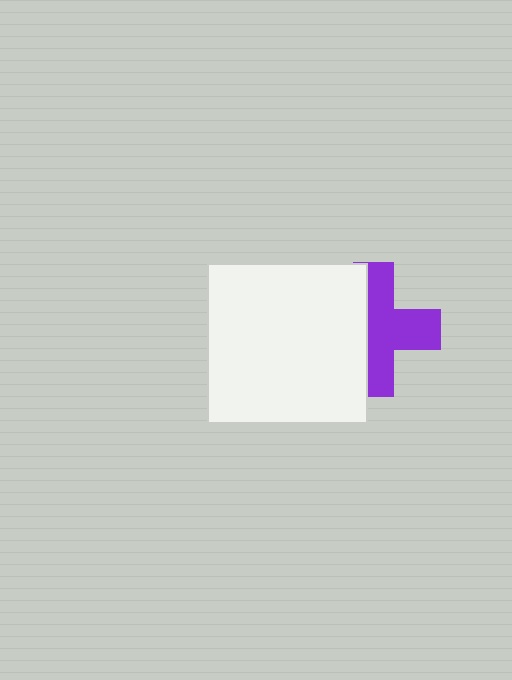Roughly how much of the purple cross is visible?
About half of it is visible (roughly 60%).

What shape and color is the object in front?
The object in front is a white square.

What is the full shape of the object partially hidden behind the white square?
The partially hidden object is a purple cross.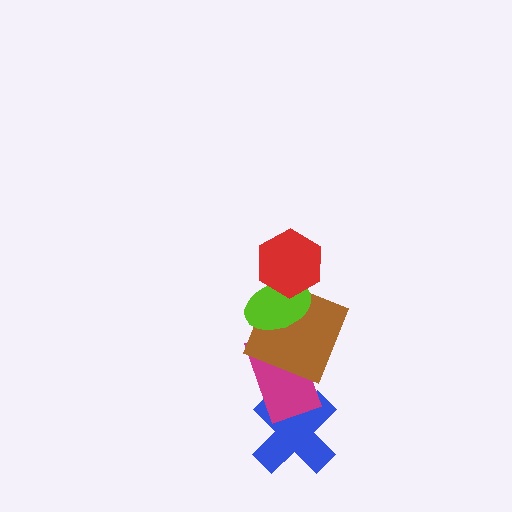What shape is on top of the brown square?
The lime ellipse is on top of the brown square.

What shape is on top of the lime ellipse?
The red hexagon is on top of the lime ellipse.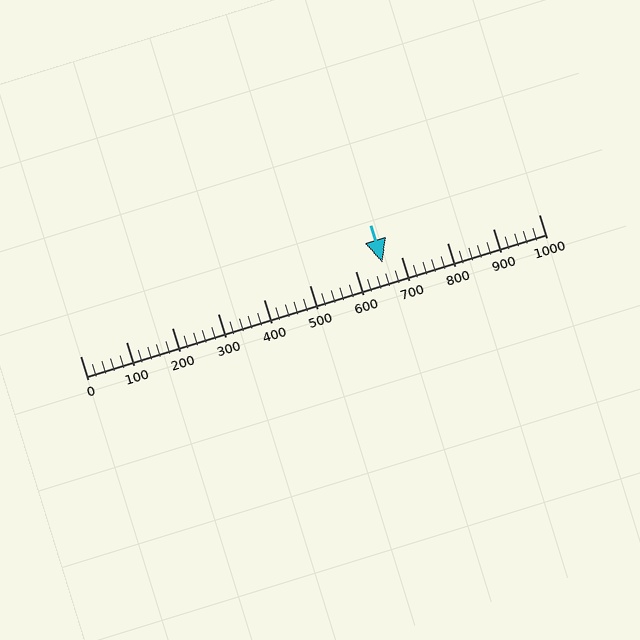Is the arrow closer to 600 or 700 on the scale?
The arrow is closer to 700.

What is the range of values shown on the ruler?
The ruler shows values from 0 to 1000.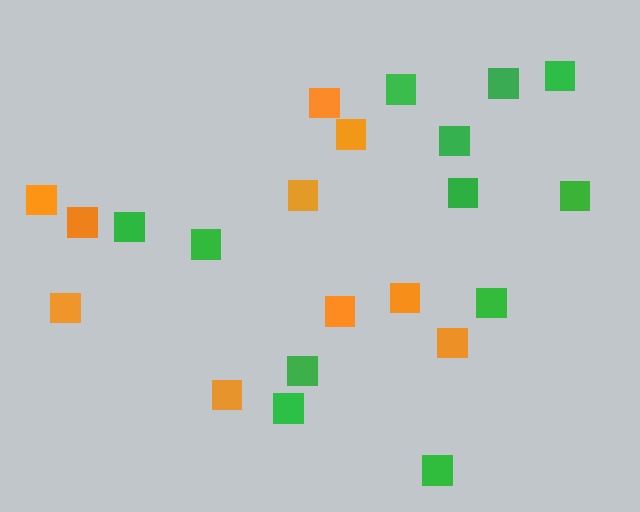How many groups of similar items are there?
There are 2 groups: one group of green squares (12) and one group of orange squares (10).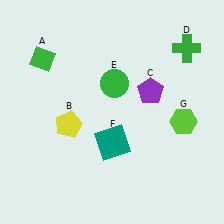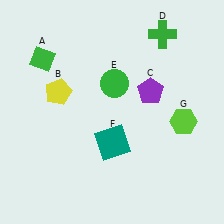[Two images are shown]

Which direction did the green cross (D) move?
The green cross (D) moved left.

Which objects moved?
The objects that moved are: the yellow pentagon (B), the green cross (D).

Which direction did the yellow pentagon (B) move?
The yellow pentagon (B) moved up.